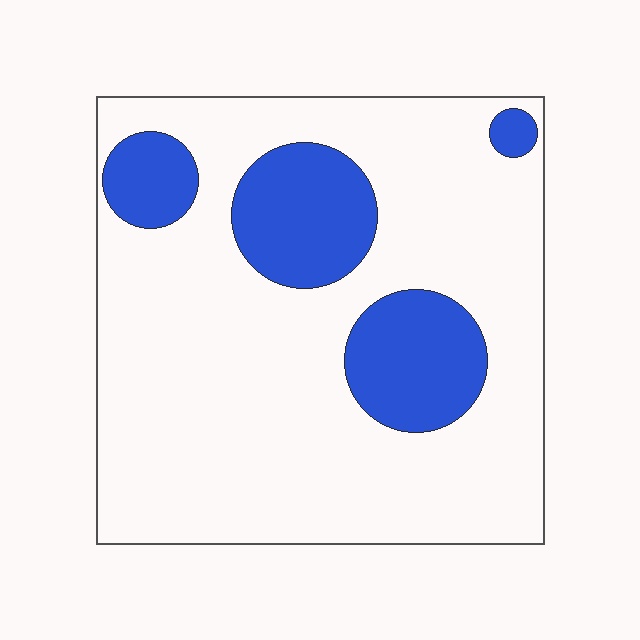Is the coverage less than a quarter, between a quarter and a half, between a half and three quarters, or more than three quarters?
Less than a quarter.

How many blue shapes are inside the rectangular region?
4.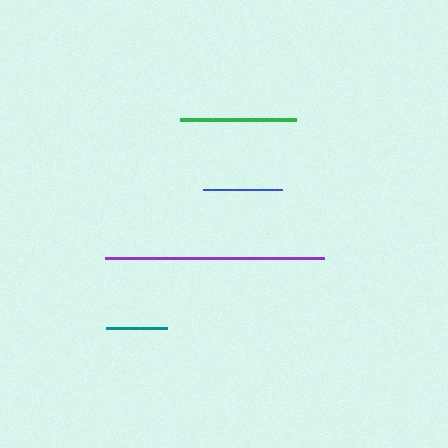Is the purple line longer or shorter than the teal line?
The purple line is longer than the teal line.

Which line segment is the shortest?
The teal line is the shortest at approximately 61 pixels.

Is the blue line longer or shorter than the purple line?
The purple line is longer than the blue line.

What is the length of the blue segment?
The blue segment is approximately 79 pixels long.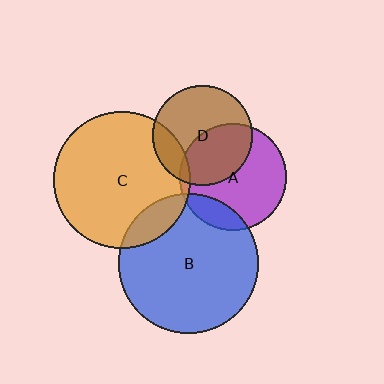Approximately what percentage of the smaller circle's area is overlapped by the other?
Approximately 15%.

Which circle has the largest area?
Circle B (blue).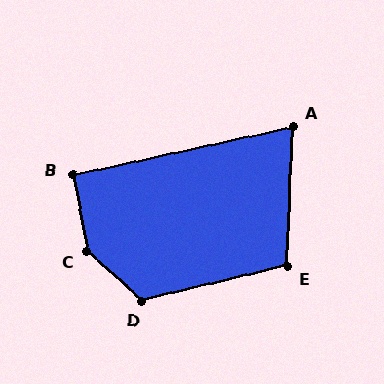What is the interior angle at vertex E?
Approximately 106 degrees (obtuse).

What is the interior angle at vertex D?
Approximately 124 degrees (obtuse).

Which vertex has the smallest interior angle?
A, at approximately 75 degrees.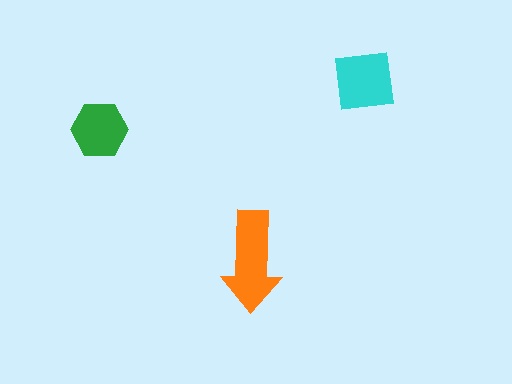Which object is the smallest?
The green hexagon.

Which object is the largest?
The orange arrow.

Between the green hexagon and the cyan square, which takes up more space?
The cyan square.